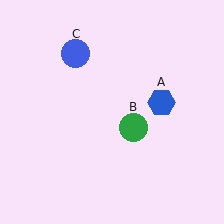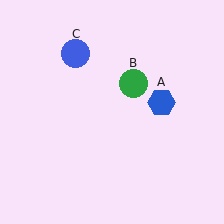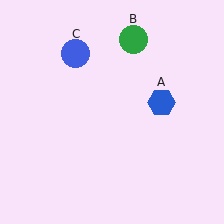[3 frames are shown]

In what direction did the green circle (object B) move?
The green circle (object B) moved up.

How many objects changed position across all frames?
1 object changed position: green circle (object B).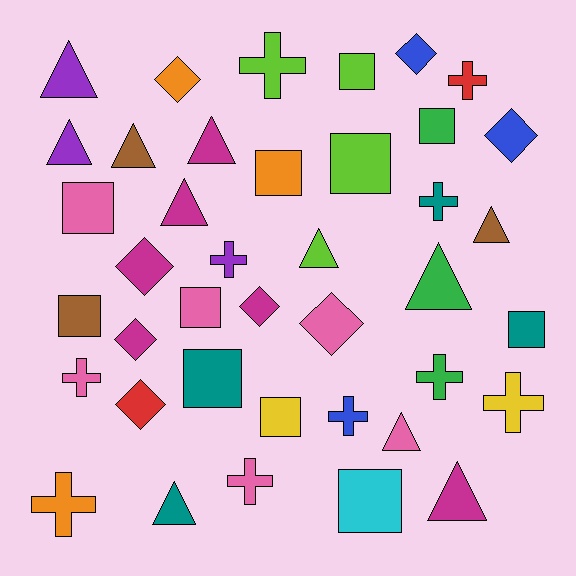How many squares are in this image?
There are 11 squares.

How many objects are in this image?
There are 40 objects.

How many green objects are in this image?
There are 3 green objects.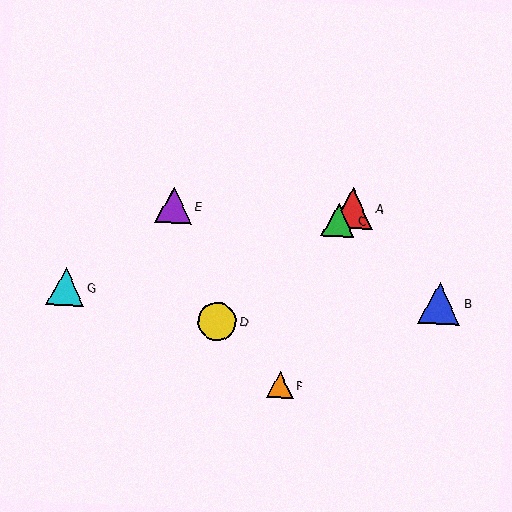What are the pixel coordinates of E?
Object E is at (174, 205).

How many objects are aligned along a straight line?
3 objects (A, C, D) are aligned along a straight line.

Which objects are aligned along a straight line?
Objects A, C, D are aligned along a straight line.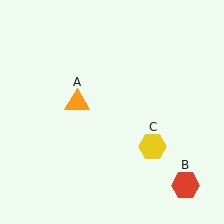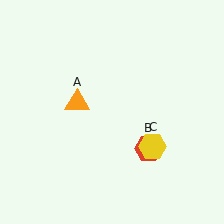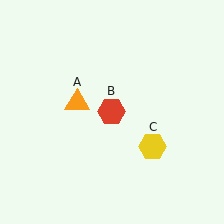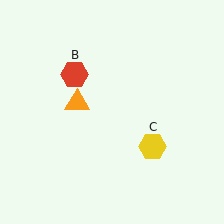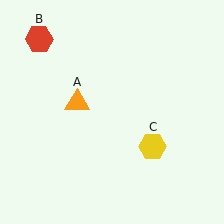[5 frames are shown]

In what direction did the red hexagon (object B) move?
The red hexagon (object B) moved up and to the left.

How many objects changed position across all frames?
1 object changed position: red hexagon (object B).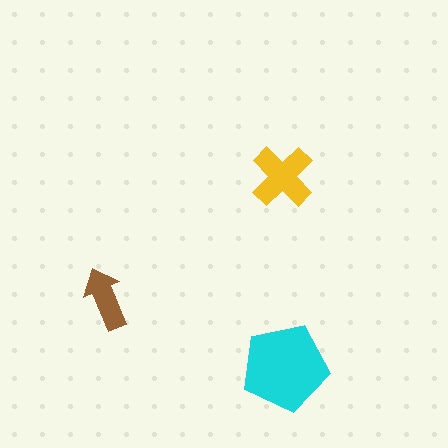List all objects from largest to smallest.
The cyan pentagon, the yellow cross, the brown arrow.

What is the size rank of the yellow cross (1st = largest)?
2nd.